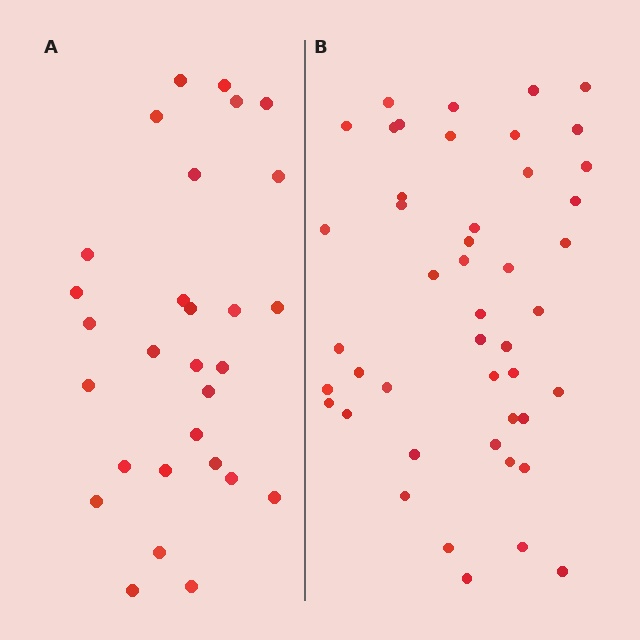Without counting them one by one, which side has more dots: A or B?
Region B (the right region) has more dots.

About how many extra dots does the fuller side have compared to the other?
Region B has approximately 15 more dots than region A.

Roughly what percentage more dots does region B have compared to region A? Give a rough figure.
About 60% more.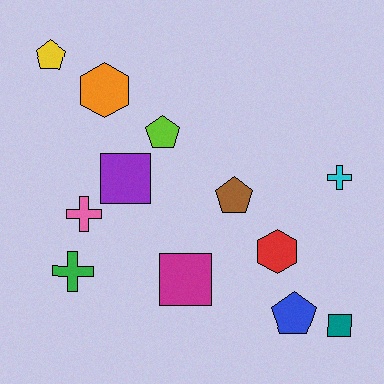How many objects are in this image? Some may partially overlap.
There are 12 objects.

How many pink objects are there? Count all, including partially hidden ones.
There is 1 pink object.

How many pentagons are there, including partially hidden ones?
There are 4 pentagons.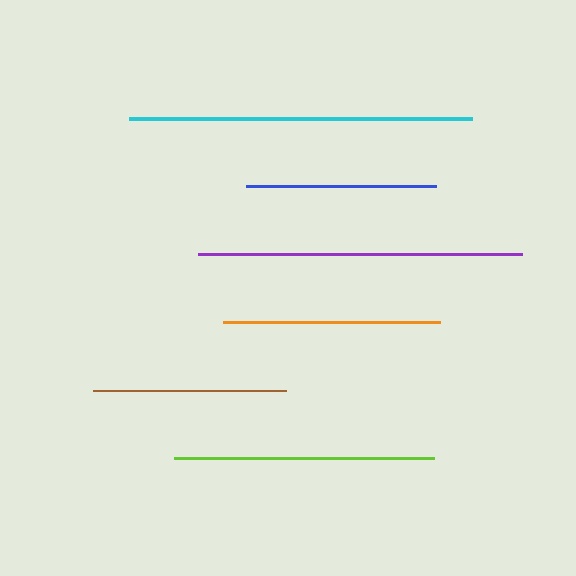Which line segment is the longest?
The cyan line is the longest at approximately 343 pixels.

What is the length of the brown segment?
The brown segment is approximately 193 pixels long.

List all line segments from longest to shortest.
From longest to shortest: cyan, purple, lime, orange, brown, blue.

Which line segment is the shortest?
The blue line is the shortest at approximately 190 pixels.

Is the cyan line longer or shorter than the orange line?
The cyan line is longer than the orange line.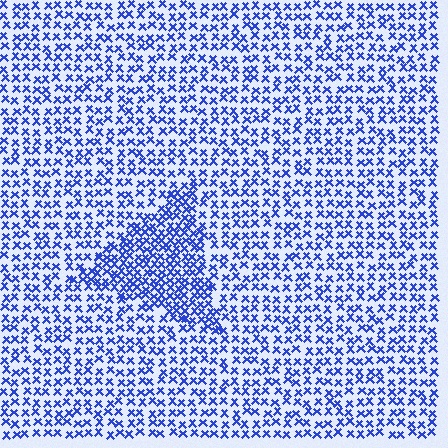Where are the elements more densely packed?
The elements are more densely packed inside the triangle boundary.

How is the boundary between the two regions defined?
The boundary is defined by a change in element density (approximately 1.8x ratio). All elements are the same color, size, and shape.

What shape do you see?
I see a triangle.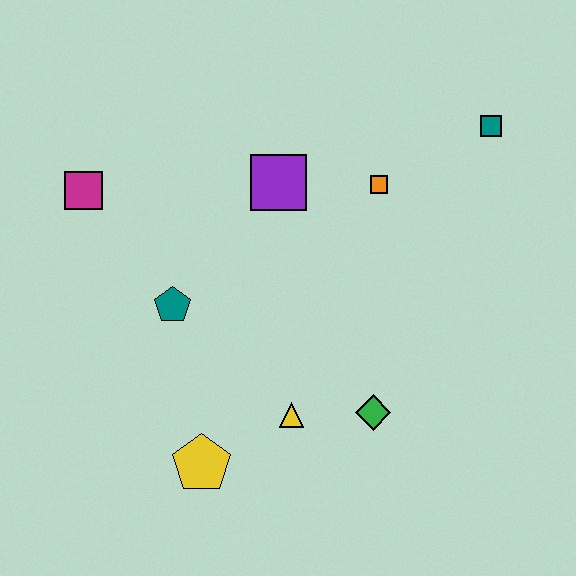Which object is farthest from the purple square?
The yellow pentagon is farthest from the purple square.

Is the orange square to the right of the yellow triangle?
Yes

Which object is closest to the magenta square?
The teal pentagon is closest to the magenta square.